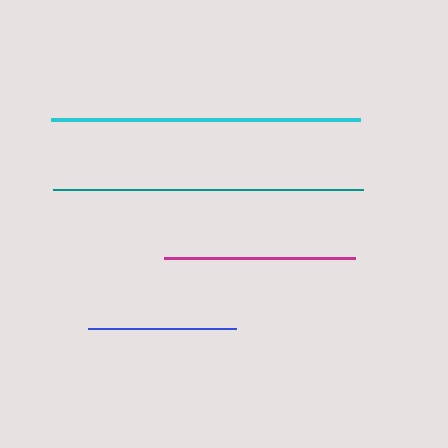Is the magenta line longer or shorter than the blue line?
The magenta line is longer than the blue line.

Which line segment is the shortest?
The blue line is the shortest at approximately 148 pixels.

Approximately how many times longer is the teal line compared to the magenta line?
The teal line is approximately 1.6 times the length of the magenta line.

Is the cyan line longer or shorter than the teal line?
The teal line is longer than the cyan line.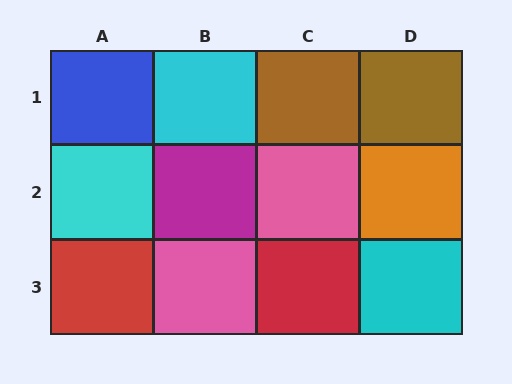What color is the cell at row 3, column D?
Cyan.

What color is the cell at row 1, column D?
Brown.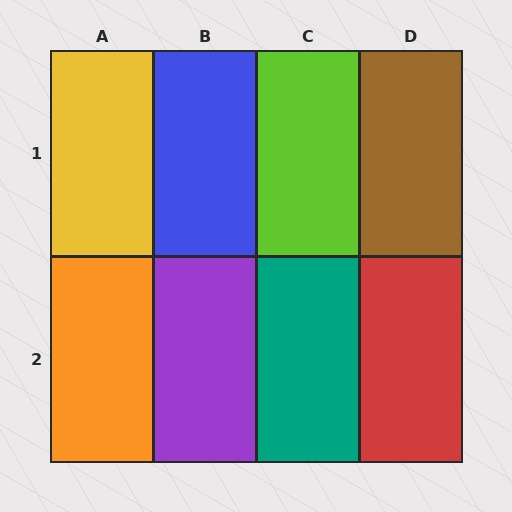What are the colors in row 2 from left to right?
Orange, purple, teal, red.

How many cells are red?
1 cell is red.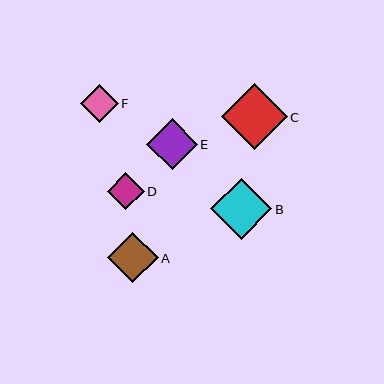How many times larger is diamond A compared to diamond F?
Diamond A is approximately 1.3 times the size of diamond F.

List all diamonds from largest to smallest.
From largest to smallest: C, B, E, A, F, D.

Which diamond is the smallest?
Diamond D is the smallest with a size of approximately 37 pixels.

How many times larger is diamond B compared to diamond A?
Diamond B is approximately 1.2 times the size of diamond A.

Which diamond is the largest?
Diamond C is the largest with a size of approximately 66 pixels.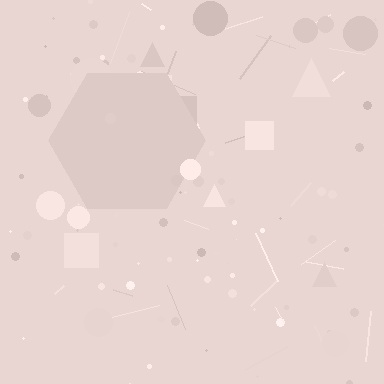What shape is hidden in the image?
A hexagon is hidden in the image.